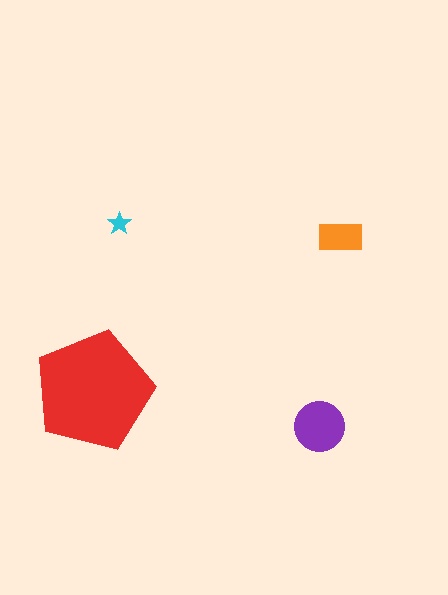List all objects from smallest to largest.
The cyan star, the orange rectangle, the purple circle, the red pentagon.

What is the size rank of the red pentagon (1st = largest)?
1st.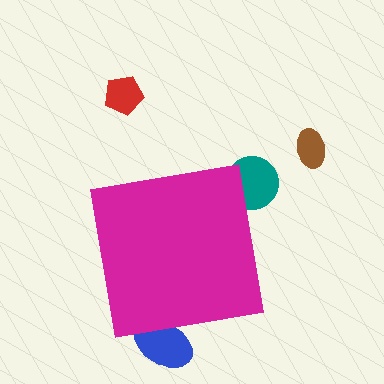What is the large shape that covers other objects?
A magenta square.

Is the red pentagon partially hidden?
No, the red pentagon is fully visible.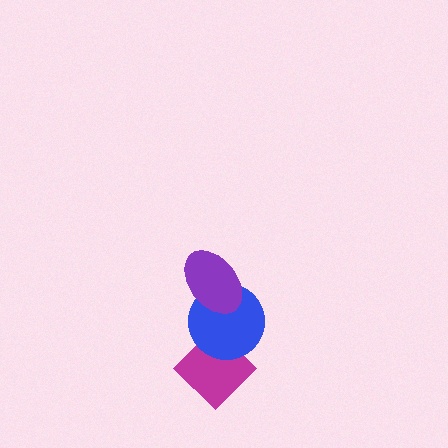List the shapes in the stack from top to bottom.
From top to bottom: the purple ellipse, the blue circle, the magenta diamond.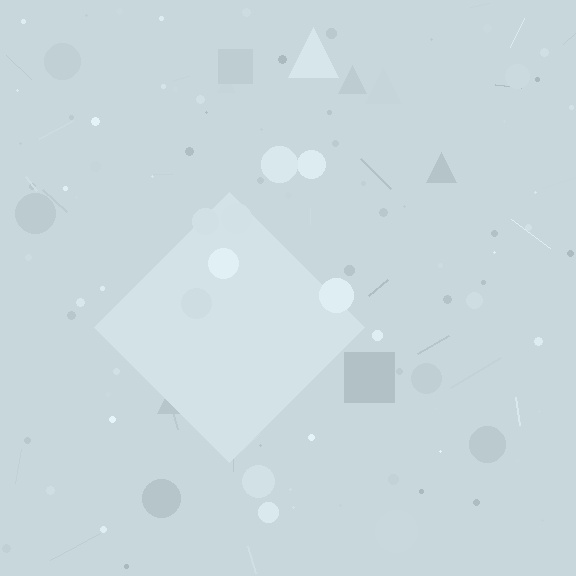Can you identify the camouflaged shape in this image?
The camouflaged shape is a diamond.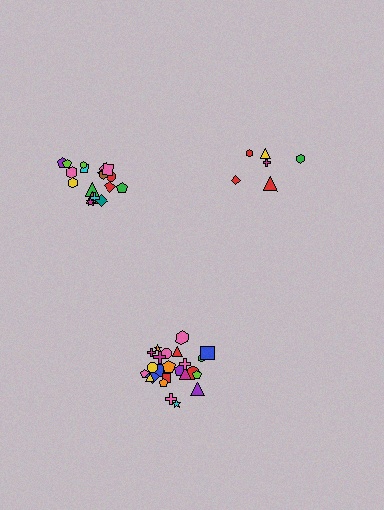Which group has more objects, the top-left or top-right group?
The top-left group.